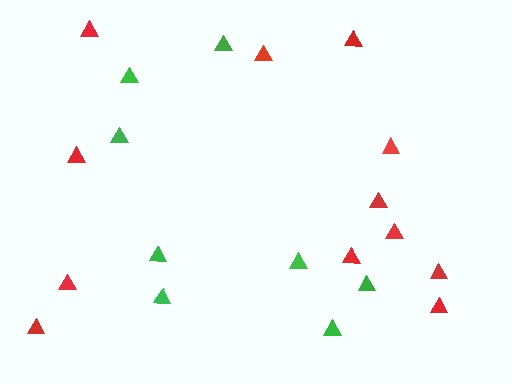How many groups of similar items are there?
There are 2 groups: one group of green triangles (8) and one group of red triangles (12).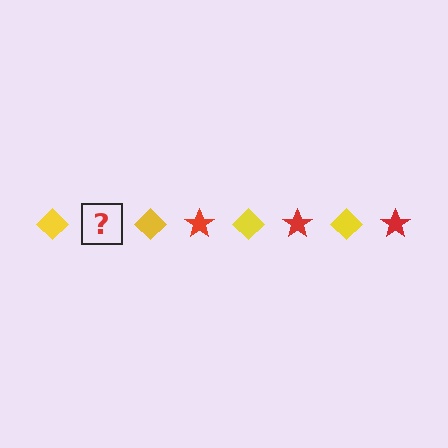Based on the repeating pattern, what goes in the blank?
The blank should be a red star.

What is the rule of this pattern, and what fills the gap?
The rule is that the pattern alternates between yellow diamond and red star. The gap should be filled with a red star.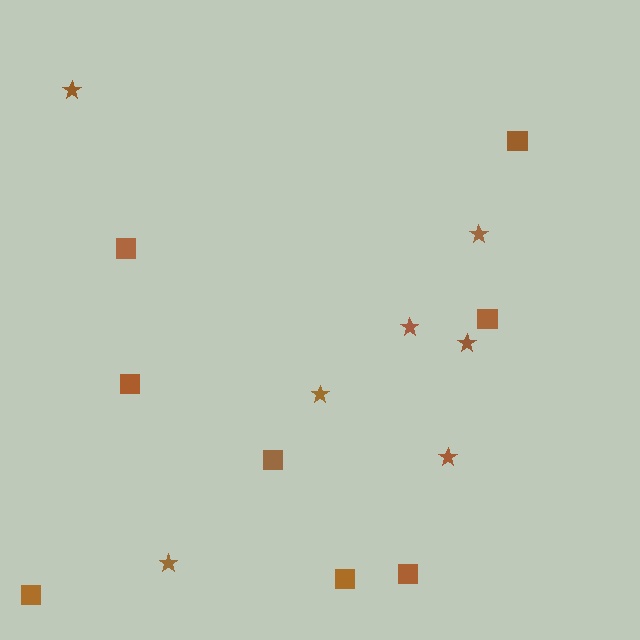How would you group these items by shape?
There are 2 groups: one group of squares (8) and one group of stars (7).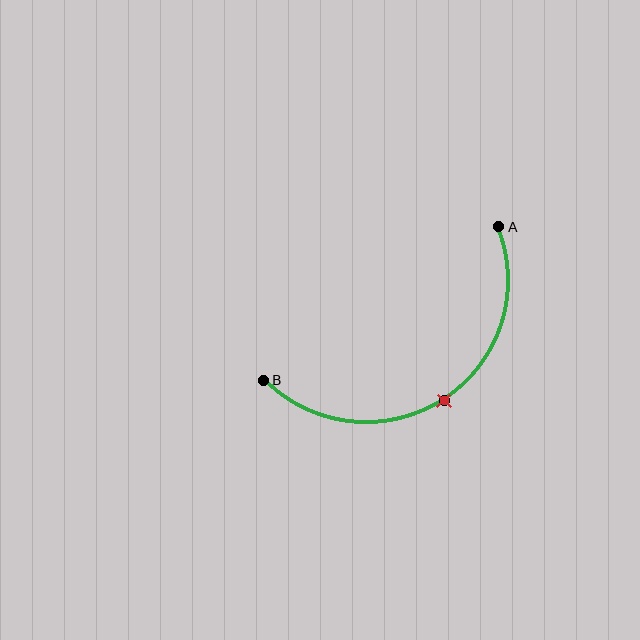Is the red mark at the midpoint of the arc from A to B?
Yes. The red mark lies on the arc at equal arc-length from both A and B — it is the arc midpoint.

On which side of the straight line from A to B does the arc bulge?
The arc bulges below the straight line connecting A and B.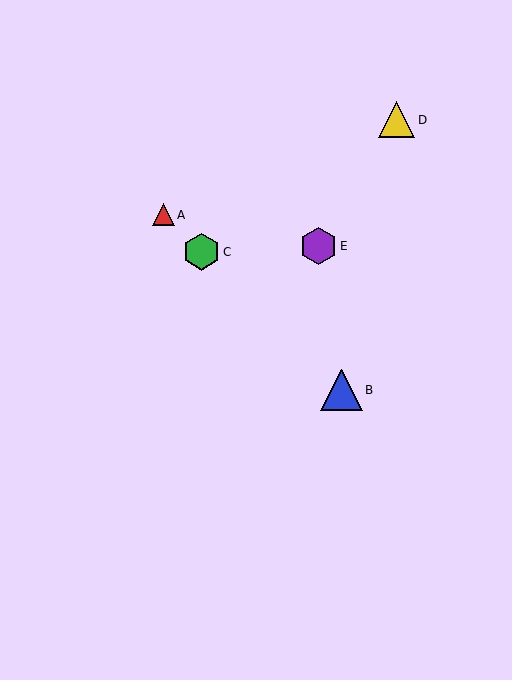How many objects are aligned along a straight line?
3 objects (A, B, C) are aligned along a straight line.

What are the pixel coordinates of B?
Object B is at (342, 390).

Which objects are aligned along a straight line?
Objects A, B, C are aligned along a straight line.